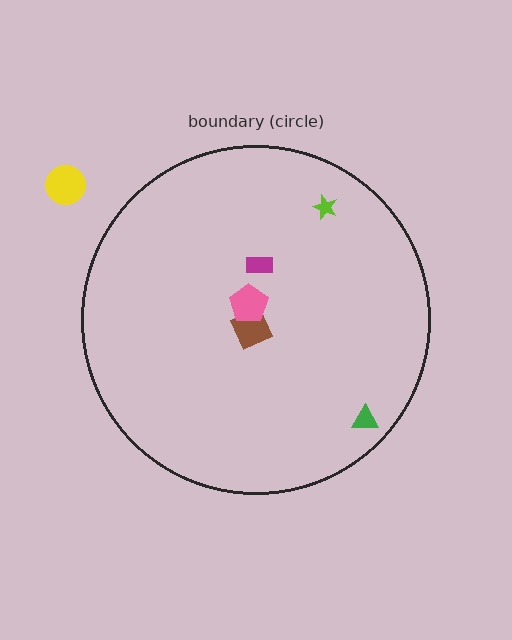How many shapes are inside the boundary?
5 inside, 1 outside.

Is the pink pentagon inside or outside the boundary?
Inside.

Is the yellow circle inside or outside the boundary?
Outside.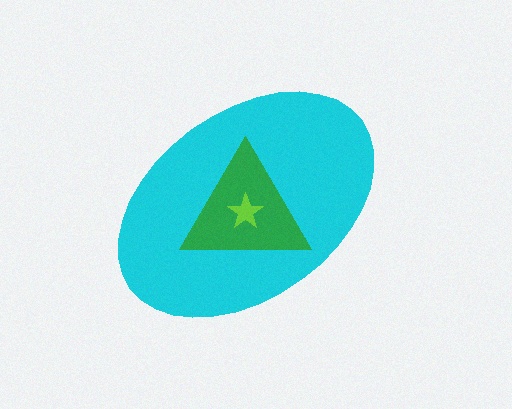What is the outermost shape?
The cyan ellipse.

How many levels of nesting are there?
3.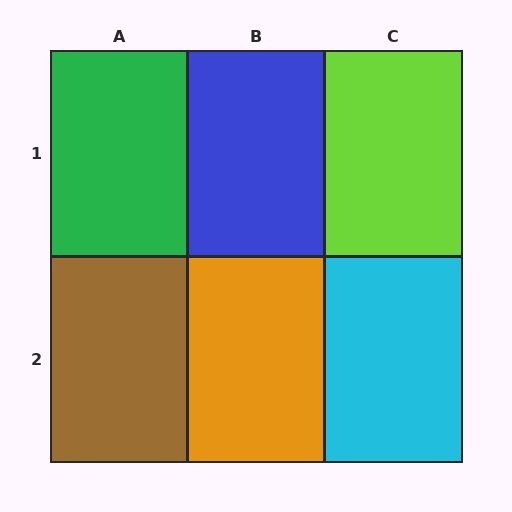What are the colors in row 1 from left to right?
Green, blue, lime.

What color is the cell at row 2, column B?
Orange.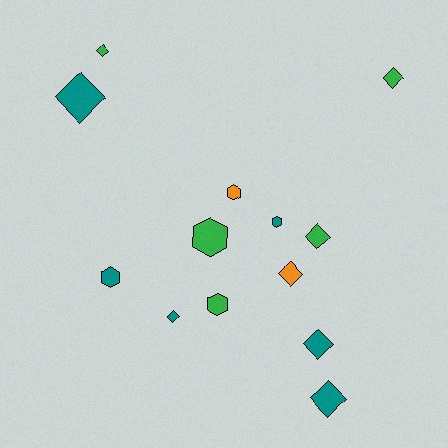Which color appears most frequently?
Teal, with 6 objects.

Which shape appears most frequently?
Diamond, with 8 objects.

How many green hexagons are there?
There are 2 green hexagons.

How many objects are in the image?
There are 13 objects.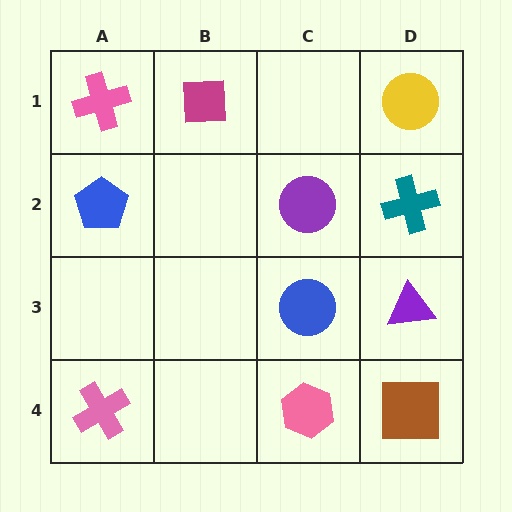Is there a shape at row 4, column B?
No, that cell is empty.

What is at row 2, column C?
A purple circle.